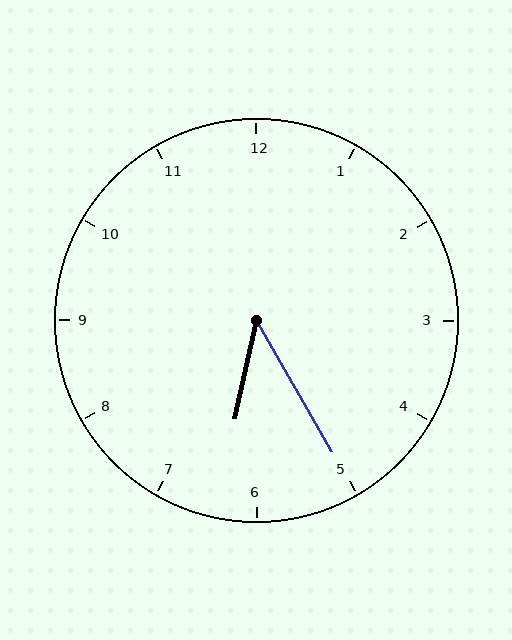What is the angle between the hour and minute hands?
Approximately 42 degrees.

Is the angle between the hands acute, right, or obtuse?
It is acute.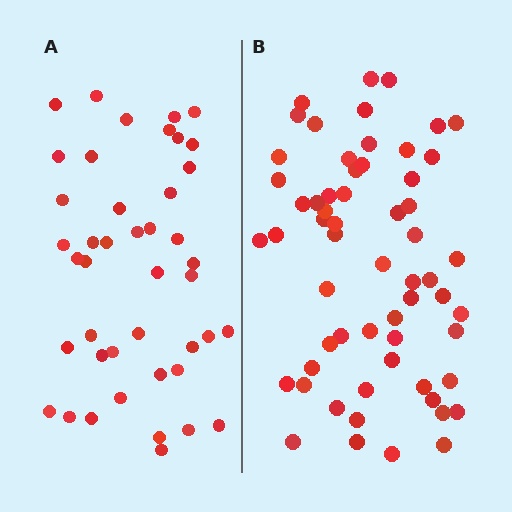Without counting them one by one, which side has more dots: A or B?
Region B (the right region) has more dots.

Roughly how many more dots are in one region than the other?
Region B has approximately 15 more dots than region A.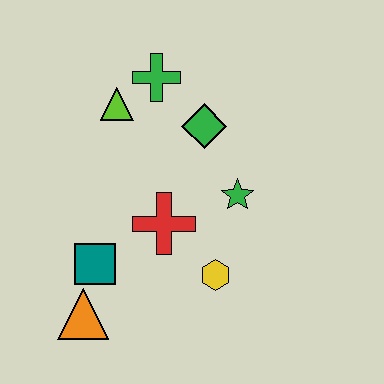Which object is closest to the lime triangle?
The green cross is closest to the lime triangle.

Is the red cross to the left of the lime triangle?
No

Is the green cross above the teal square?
Yes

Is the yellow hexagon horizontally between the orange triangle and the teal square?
No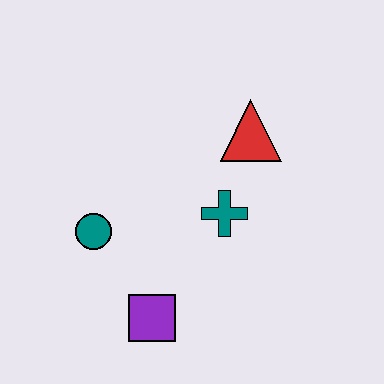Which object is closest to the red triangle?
The teal cross is closest to the red triangle.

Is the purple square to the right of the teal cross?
No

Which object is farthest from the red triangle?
The purple square is farthest from the red triangle.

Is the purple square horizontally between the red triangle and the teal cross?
No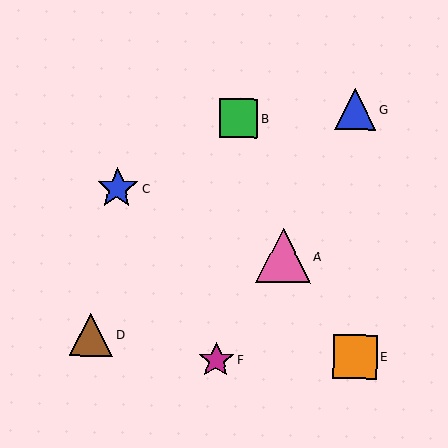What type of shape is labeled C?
Shape C is a blue star.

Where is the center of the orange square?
The center of the orange square is at (355, 357).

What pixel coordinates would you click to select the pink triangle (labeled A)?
Click at (283, 256) to select the pink triangle A.